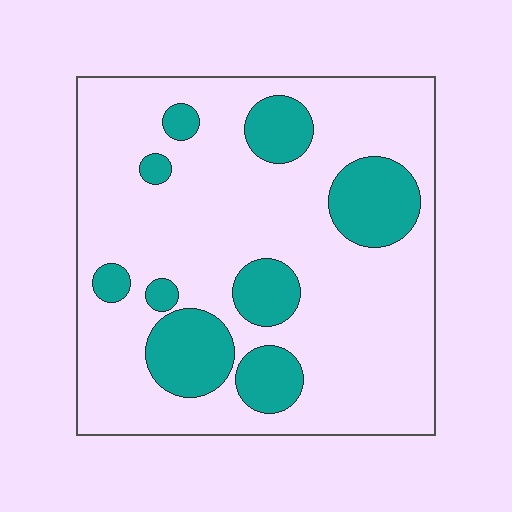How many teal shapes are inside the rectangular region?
9.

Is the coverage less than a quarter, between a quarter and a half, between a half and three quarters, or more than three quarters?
Less than a quarter.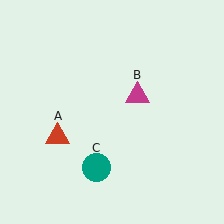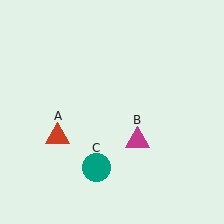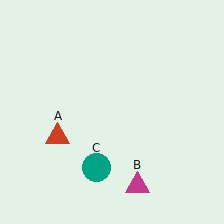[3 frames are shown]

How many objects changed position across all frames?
1 object changed position: magenta triangle (object B).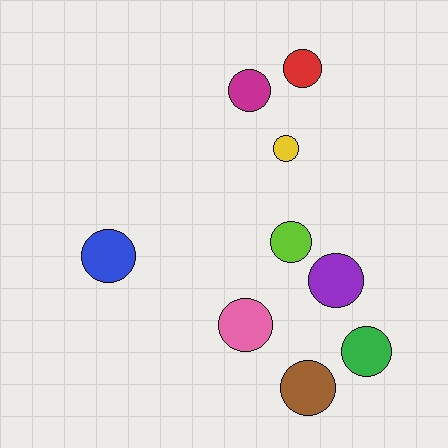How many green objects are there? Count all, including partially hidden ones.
There is 1 green object.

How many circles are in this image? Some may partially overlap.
There are 9 circles.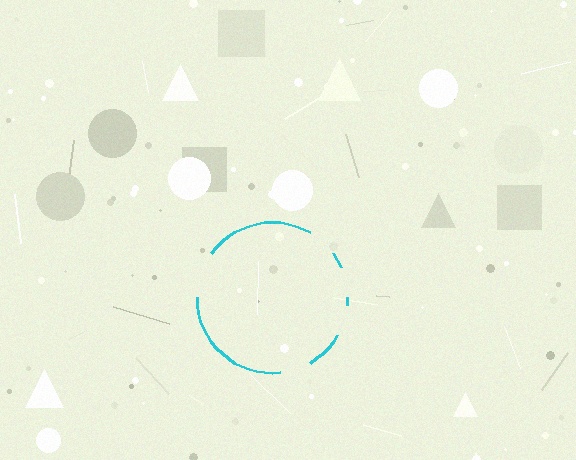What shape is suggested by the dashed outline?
The dashed outline suggests a circle.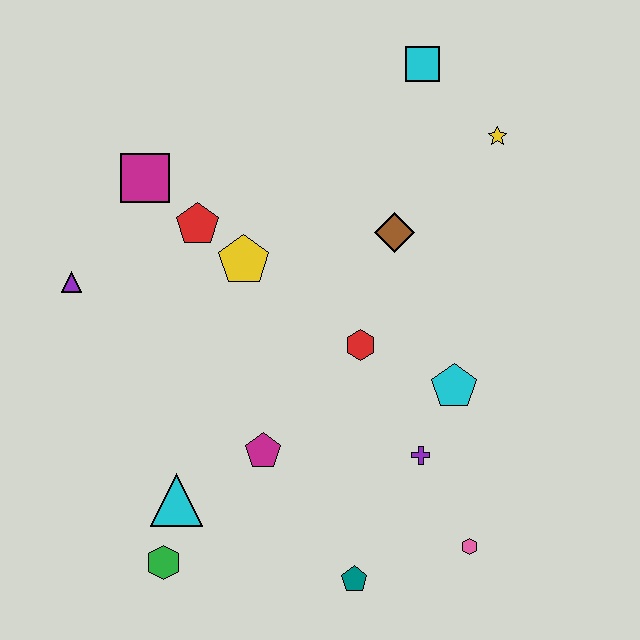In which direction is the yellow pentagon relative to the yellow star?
The yellow pentagon is to the left of the yellow star.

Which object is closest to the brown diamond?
The red hexagon is closest to the brown diamond.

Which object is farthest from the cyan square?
The green hexagon is farthest from the cyan square.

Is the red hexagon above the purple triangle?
No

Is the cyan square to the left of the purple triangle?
No